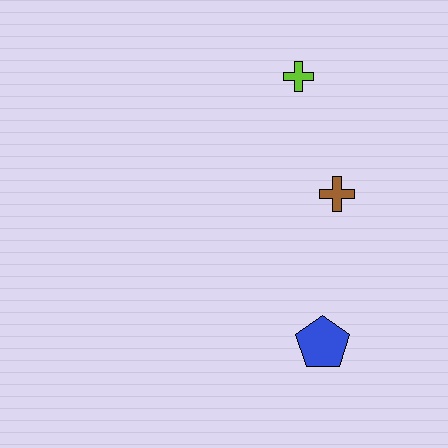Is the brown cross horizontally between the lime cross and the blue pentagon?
No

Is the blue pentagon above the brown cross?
No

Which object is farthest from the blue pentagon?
The lime cross is farthest from the blue pentagon.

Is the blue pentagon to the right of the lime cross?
Yes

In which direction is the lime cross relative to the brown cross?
The lime cross is above the brown cross.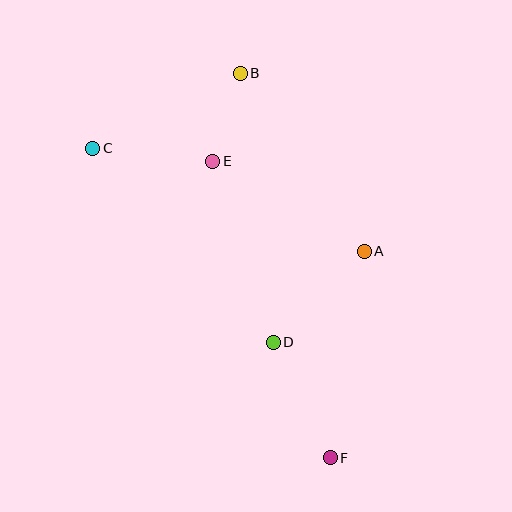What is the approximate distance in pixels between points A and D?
The distance between A and D is approximately 129 pixels.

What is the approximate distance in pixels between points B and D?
The distance between B and D is approximately 271 pixels.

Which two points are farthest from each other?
Points B and F are farthest from each other.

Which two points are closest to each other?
Points B and E are closest to each other.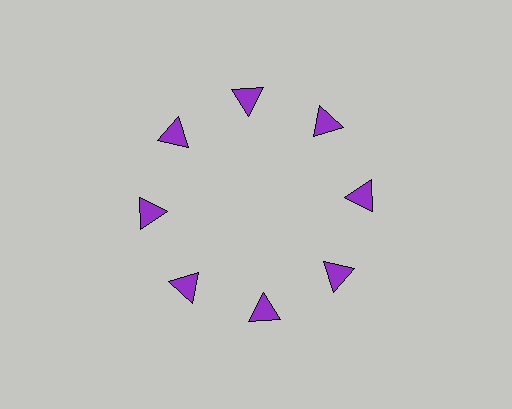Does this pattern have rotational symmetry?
Yes, this pattern has 8-fold rotational symmetry. It looks the same after rotating 45 degrees around the center.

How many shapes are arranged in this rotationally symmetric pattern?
There are 8 shapes, arranged in 8 groups of 1.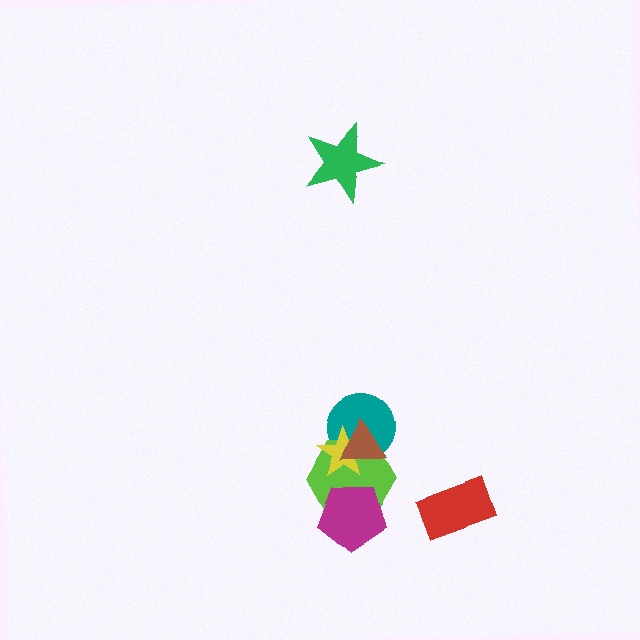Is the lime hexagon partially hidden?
Yes, it is partially covered by another shape.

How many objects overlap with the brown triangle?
3 objects overlap with the brown triangle.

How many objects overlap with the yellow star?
3 objects overlap with the yellow star.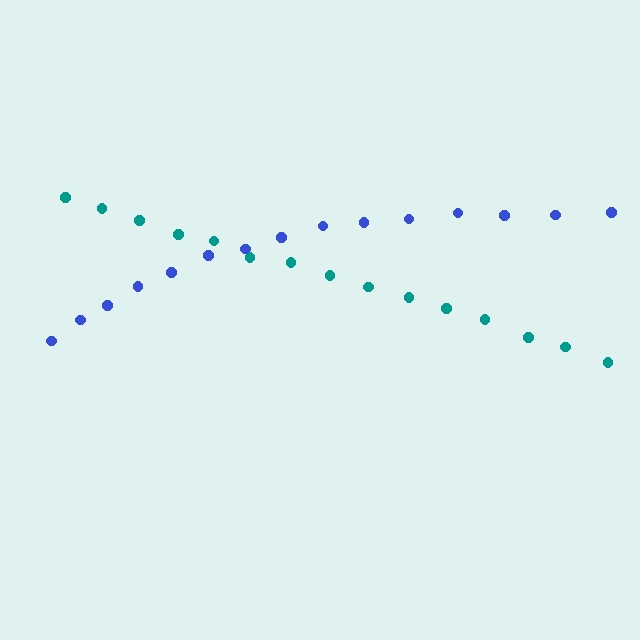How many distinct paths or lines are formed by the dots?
There are 2 distinct paths.